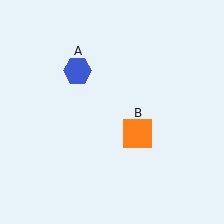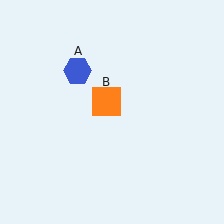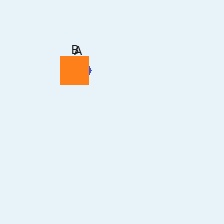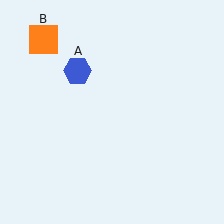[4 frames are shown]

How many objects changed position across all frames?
1 object changed position: orange square (object B).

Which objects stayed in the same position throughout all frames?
Blue hexagon (object A) remained stationary.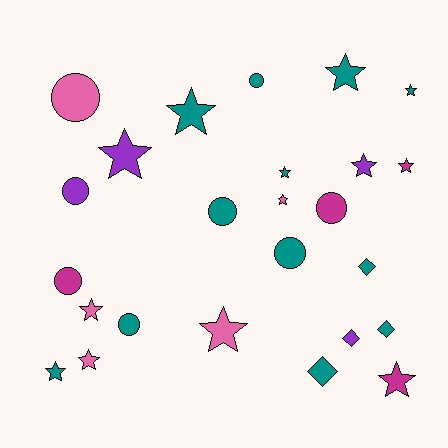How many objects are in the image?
There are 25 objects.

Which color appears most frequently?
Teal, with 12 objects.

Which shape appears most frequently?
Star, with 13 objects.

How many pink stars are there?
There are 4 pink stars.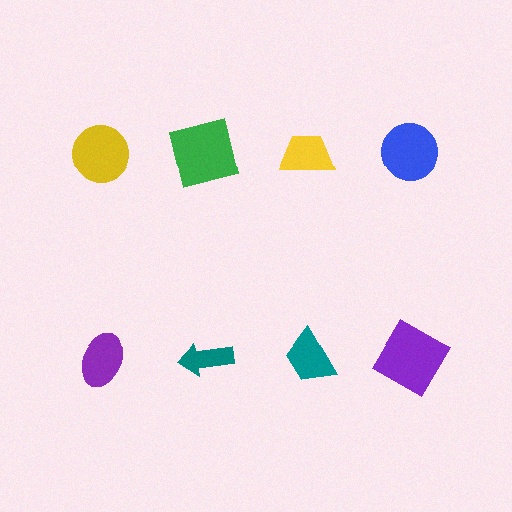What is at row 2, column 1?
A purple ellipse.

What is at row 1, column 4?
A blue circle.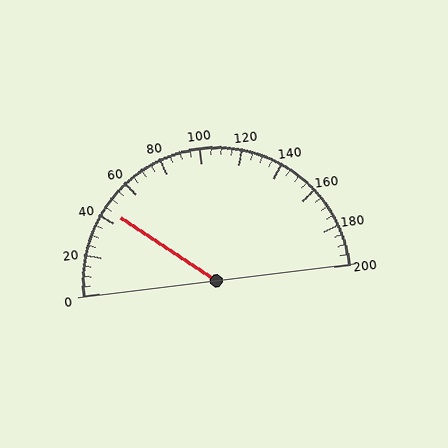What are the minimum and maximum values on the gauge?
The gauge ranges from 0 to 200.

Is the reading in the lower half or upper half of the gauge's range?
The reading is in the lower half of the range (0 to 200).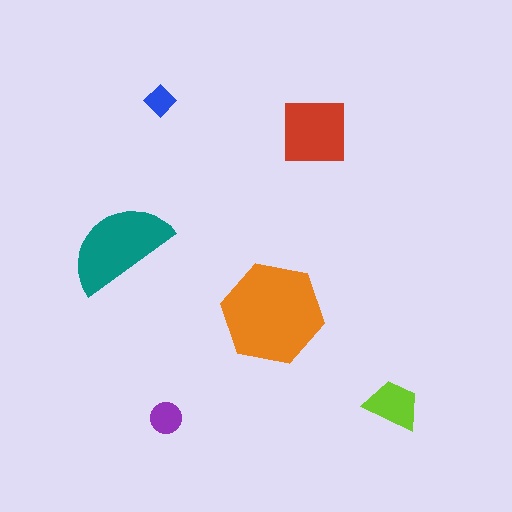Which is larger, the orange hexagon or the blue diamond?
The orange hexagon.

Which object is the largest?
The orange hexagon.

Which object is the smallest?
The blue diamond.